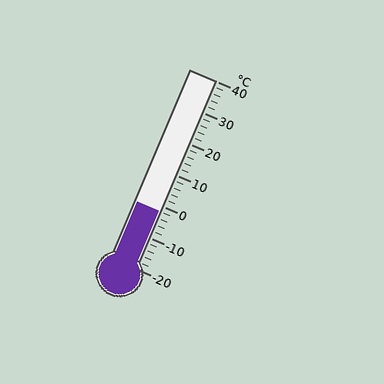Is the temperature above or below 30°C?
The temperature is below 30°C.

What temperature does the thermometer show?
The thermometer shows approximately -2°C.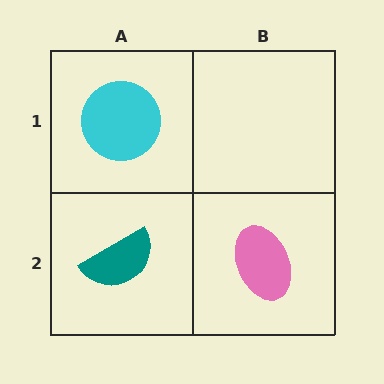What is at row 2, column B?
A pink ellipse.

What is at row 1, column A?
A cyan circle.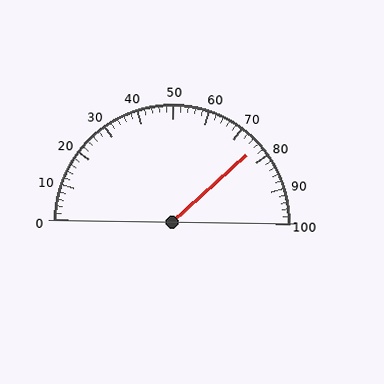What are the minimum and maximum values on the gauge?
The gauge ranges from 0 to 100.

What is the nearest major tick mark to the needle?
The nearest major tick mark is 80.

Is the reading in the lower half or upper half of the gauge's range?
The reading is in the upper half of the range (0 to 100).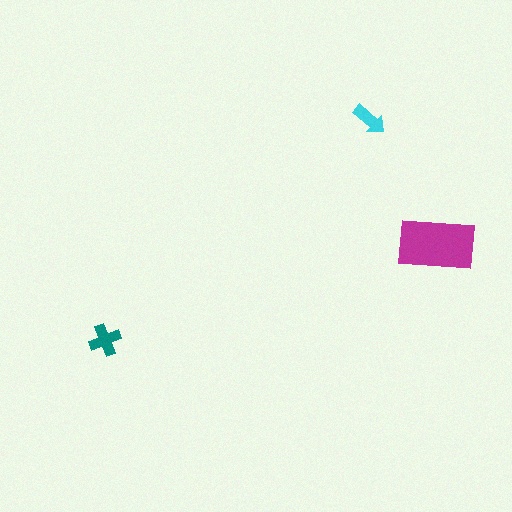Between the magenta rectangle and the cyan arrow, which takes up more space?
The magenta rectangle.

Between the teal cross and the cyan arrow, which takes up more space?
The teal cross.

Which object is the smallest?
The cyan arrow.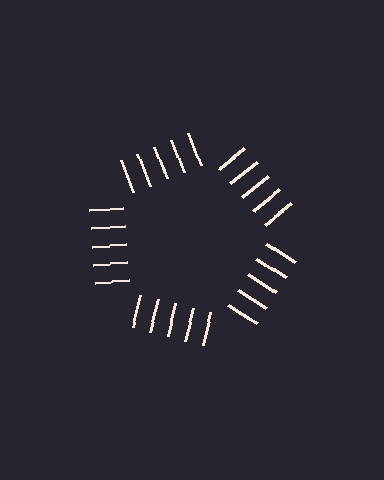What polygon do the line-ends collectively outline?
An illusory pentagon — the line segments terminate on its edges but no continuous stroke is drawn.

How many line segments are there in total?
25 — 5 along each of the 5 edges.